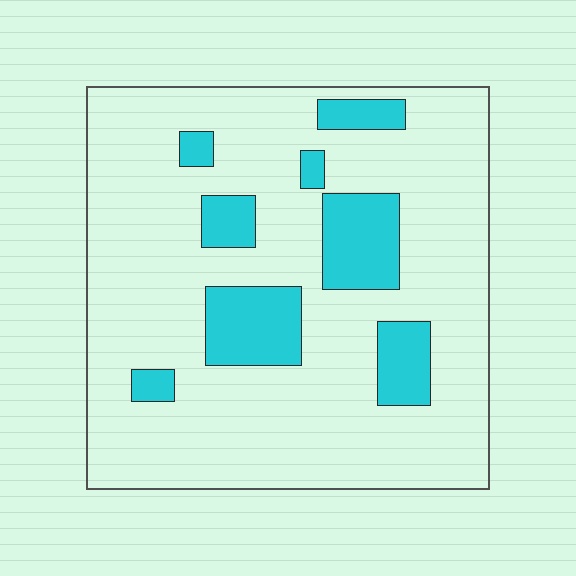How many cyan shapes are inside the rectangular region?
8.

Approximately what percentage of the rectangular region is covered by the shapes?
Approximately 20%.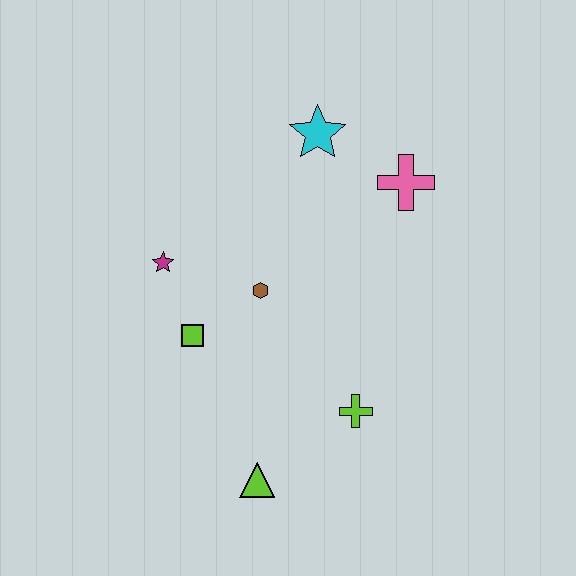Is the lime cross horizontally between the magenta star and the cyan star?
No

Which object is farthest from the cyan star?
The lime triangle is farthest from the cyan star.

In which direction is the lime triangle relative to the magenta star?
The lime triangle is below the magenta star.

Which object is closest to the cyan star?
The pink cross is closest to the cyan star.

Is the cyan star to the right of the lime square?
Yes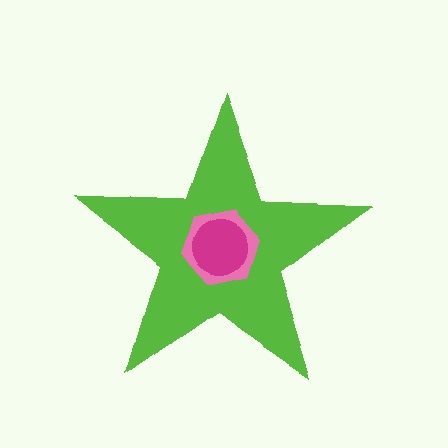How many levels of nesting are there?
3.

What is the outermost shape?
The lime star.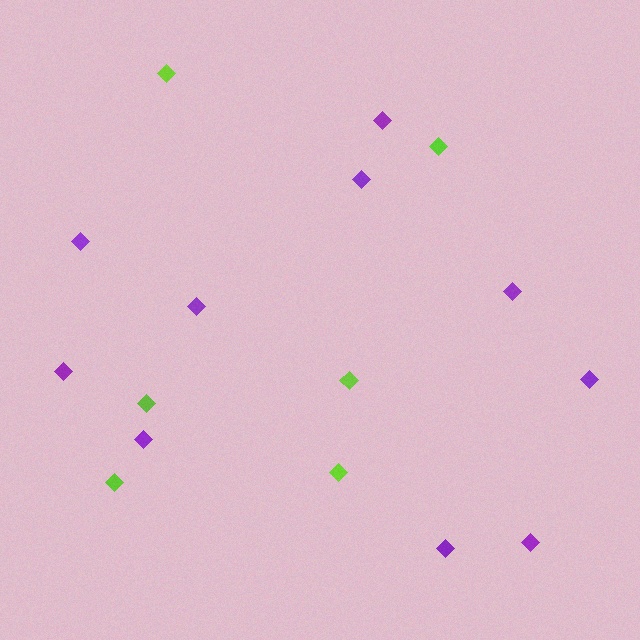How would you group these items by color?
There are 2 groups: one group of lime diamonds (6) and one group of purple diamonds (10).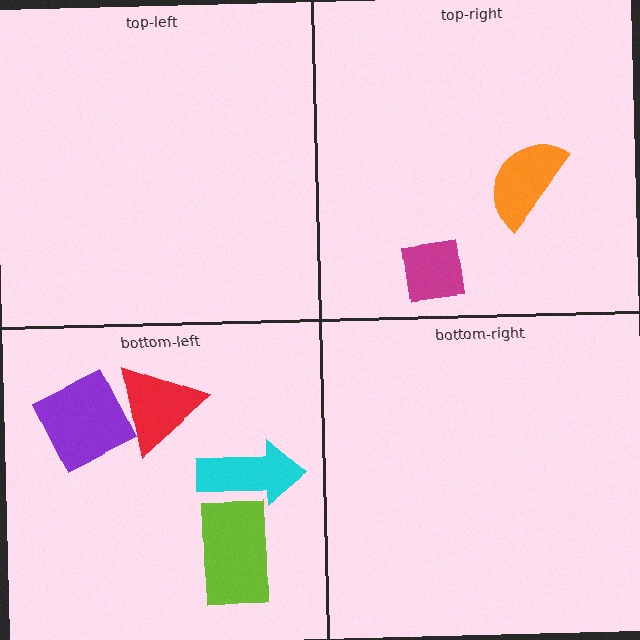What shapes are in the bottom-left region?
The purple square, the lime rectangle, the cyan arrow, the red triangle.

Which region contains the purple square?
The bottom-left region.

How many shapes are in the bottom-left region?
4.